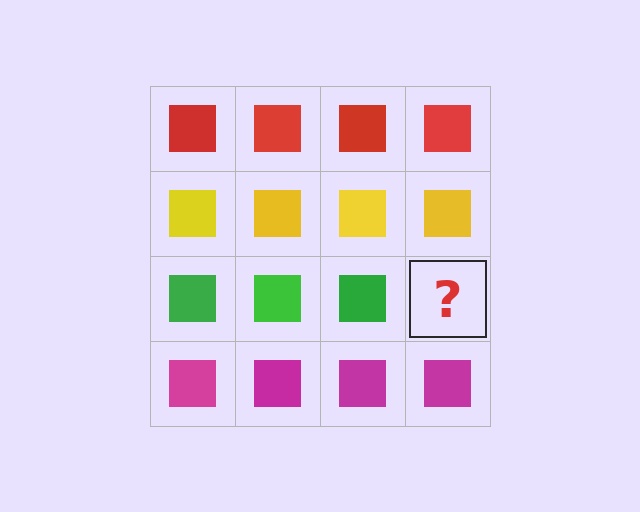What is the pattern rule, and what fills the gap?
The rule is that each row has a consistent color. The gap should be filled with a green square.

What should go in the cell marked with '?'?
The missing cell should contain a green square.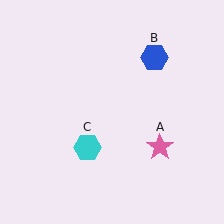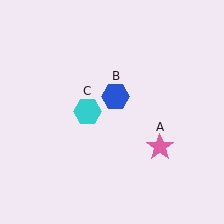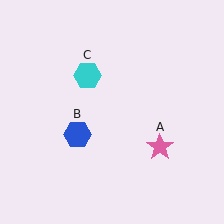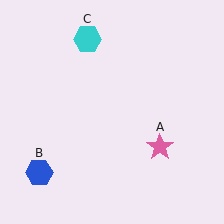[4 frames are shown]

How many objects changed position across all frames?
2 objects changed position: blue hexagon (object B), cyan hexagon (object C).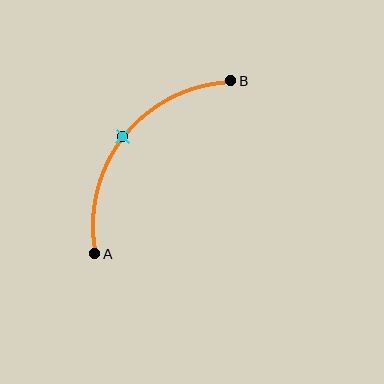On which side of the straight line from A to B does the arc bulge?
The arc bulges above and to the left of the straight line connecting A and B.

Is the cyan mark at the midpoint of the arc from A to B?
Yes. The cyan mark lies on the arc at equal arc-length from both A and B — it is the arc midpoint.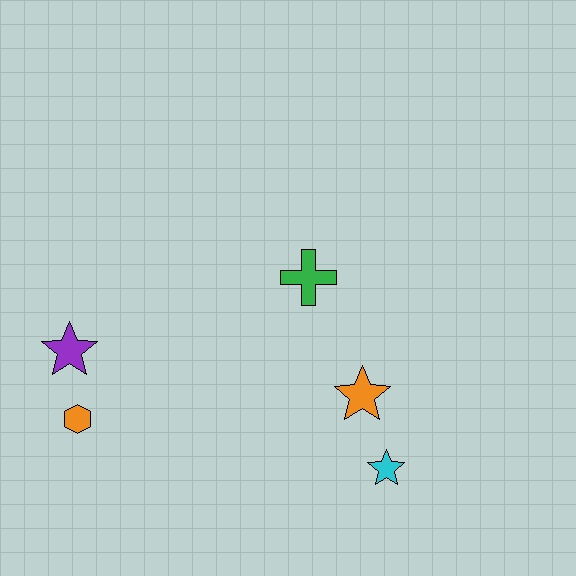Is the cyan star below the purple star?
Yes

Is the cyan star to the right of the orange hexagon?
Yes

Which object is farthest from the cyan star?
The purple star is farthest from the cyan star.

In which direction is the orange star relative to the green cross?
The orange star is below the green cross.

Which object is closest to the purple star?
The orange hexagon is closest to the purple star.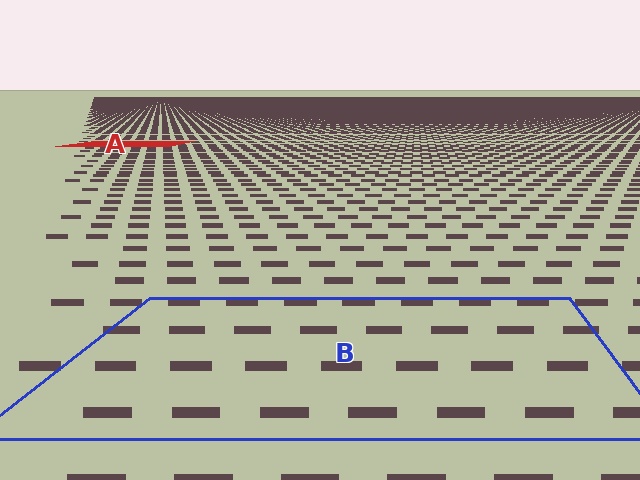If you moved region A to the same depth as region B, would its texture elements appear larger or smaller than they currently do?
They would appear larger. At a closer depth, the same texture elements are projected at a bigger on-screen size.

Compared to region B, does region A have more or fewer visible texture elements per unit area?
Region A has more texture elements per unit area — they are packed more densely because it is farther away.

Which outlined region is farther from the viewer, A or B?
Region A is farther from the viewer — the texture elements inside it appear smaller and more densely packed.